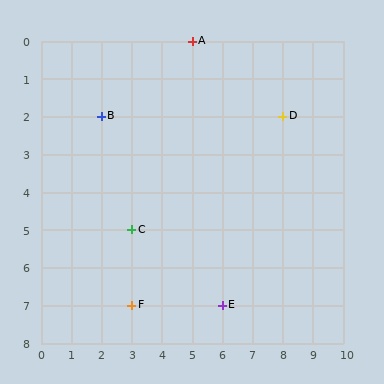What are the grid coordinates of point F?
Point F is at grid coordinates (3, 7).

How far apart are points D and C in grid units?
Points D and C are 5 columns and 3 rows apart (about 5.8 grid units diagonally).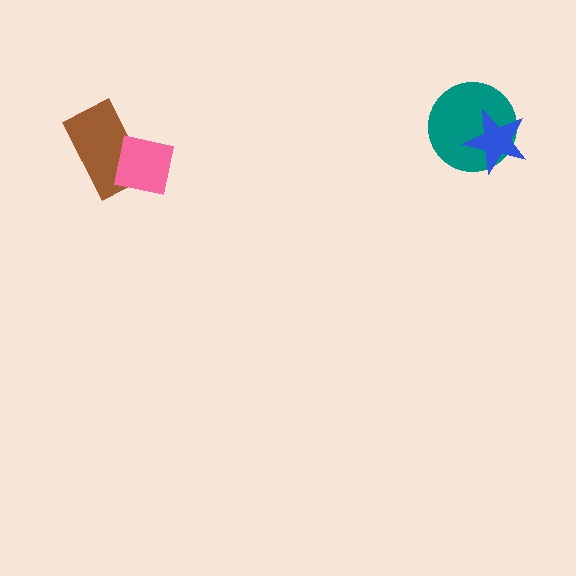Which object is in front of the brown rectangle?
The pink square is in front of the brown rectangle.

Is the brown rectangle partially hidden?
Yes, it is partially covered by another shape.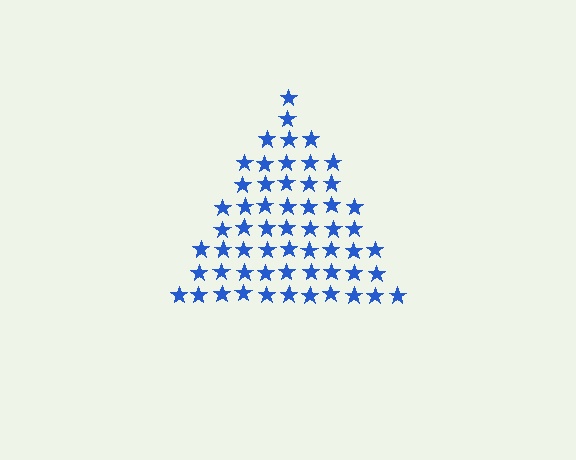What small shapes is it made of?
It is made of small stars.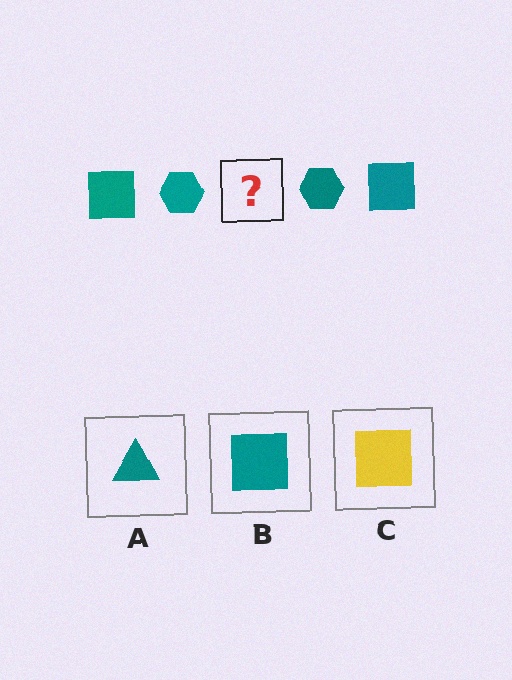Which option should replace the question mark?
Option B.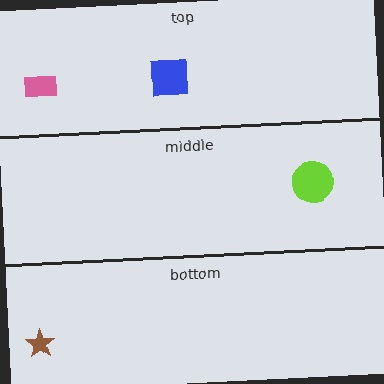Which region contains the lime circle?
The middle region.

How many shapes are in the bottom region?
1.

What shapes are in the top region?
The pink rectangle, the blue square.